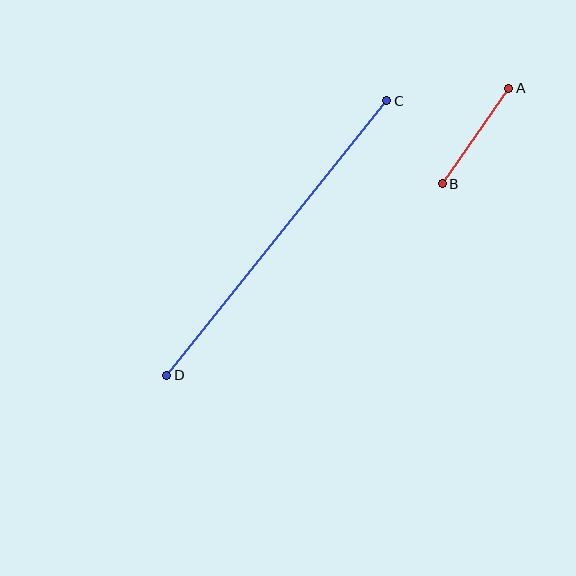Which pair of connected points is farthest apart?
Points C and D are farthest apart.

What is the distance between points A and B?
The distance is approximately 116 pixels.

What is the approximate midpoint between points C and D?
The midpoint is at approximately (277, 238) pixels.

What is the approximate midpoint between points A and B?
The midpoint is at approximately (476, 136) pixels.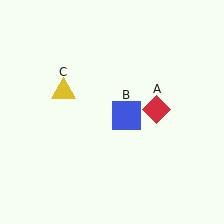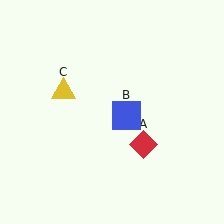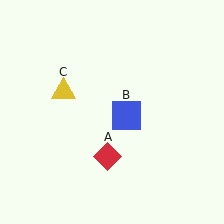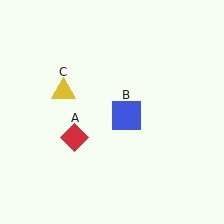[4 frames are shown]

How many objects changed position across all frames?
1 object changed position: red diamond (object A).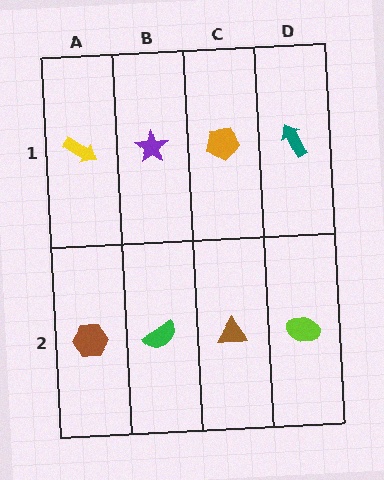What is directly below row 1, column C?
A brown triangle.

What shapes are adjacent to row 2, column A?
A yellow arrow (row 1, column A), a green semicircle (row 2, column B).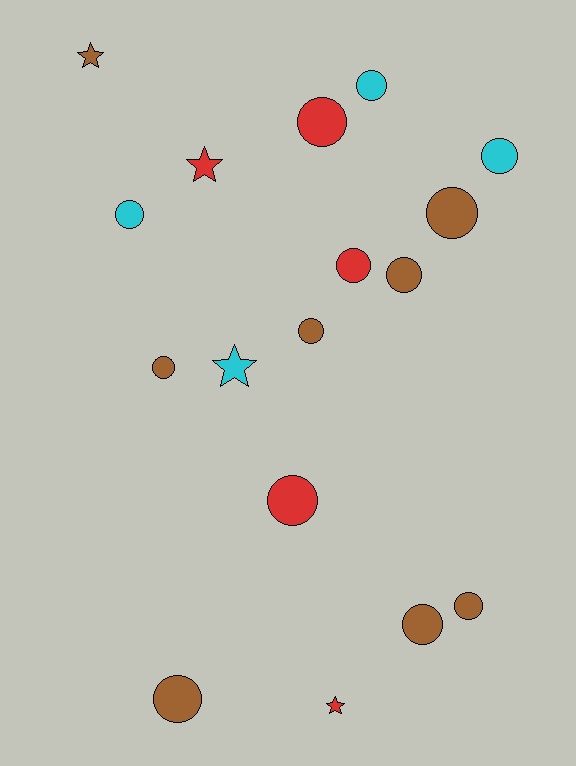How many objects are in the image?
There are 17 objects.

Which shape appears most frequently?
Circle, with 13 objects.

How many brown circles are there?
There are 7 brown circles.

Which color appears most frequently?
Brown, with 8 objects.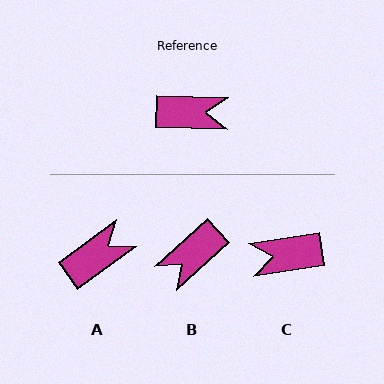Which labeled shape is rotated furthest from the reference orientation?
C, about 170 degrees away.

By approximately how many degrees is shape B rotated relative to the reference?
Approximately 136 degrees clockwise.